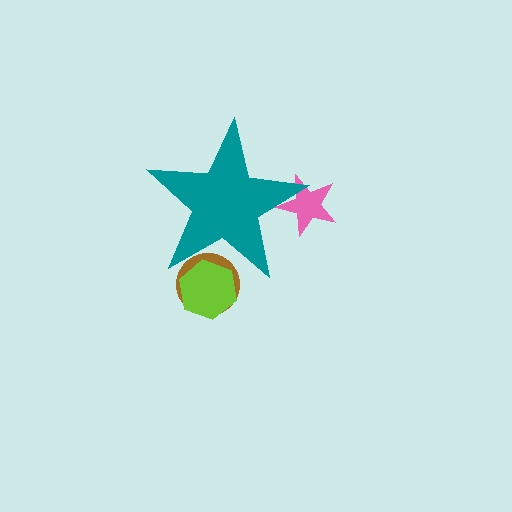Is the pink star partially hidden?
Yes, the pink star is partially hidden behind the teal star.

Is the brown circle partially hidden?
Yes, the brown circle is partially hidden behind the teal star.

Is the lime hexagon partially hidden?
Yes, the lime hexagon is partially hidden behind the teal star.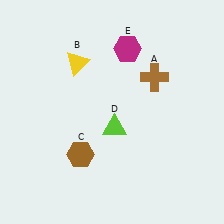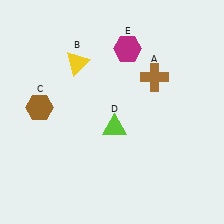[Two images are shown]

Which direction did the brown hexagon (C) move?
The brown hexagon (C) moved up.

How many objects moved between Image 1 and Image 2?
1 object moved between the two images.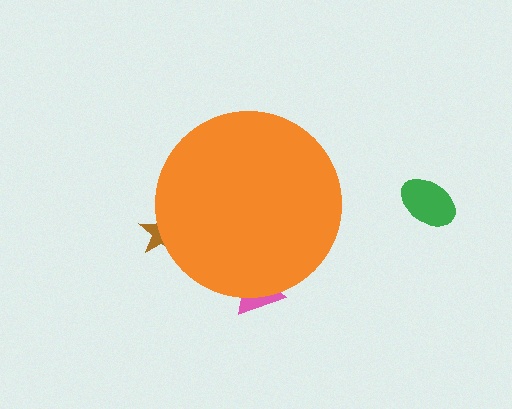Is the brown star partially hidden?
Yes, the brown star is partially hidden behind the orange circle.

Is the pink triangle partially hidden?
Yes, the pink triangle is partially hidden behind the orange circle.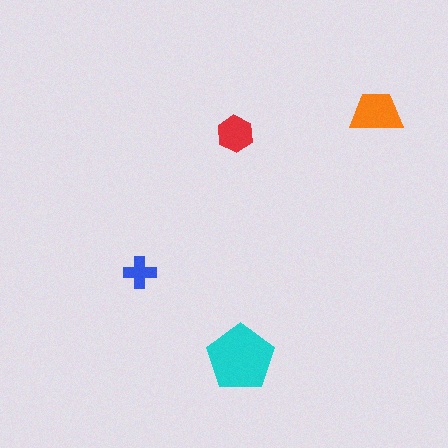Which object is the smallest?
The blue cross.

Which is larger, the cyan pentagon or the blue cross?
The cyan pentagon.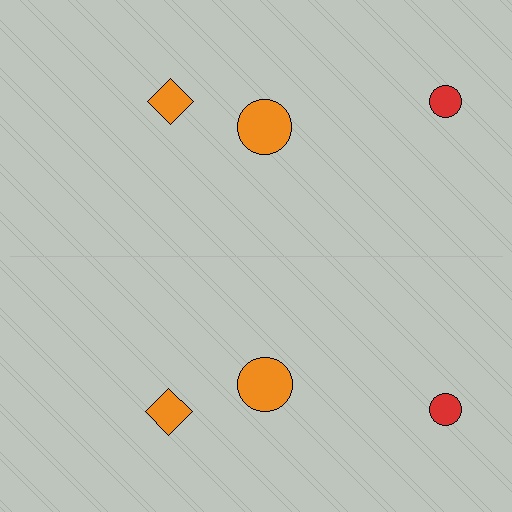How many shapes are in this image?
There are 6 shapes in this image.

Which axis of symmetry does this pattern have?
The pattern has a horizontal axis of symmetry running through the center of the image.